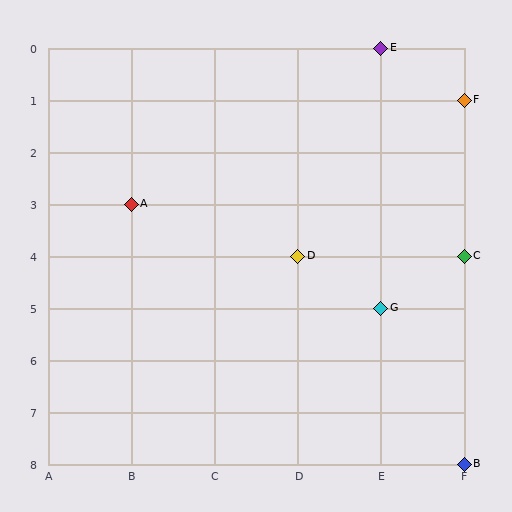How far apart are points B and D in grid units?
Points B and D are 2 columns and 4 rows apart (about 4.5 grid units diagonally).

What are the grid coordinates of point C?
Point C is at grid coordinates (F, 4).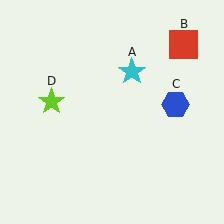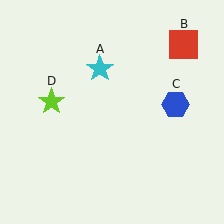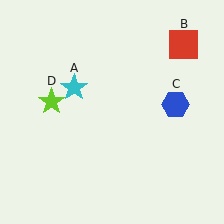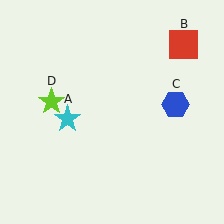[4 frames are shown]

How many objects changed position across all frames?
1 object changed position: cyan star (object A).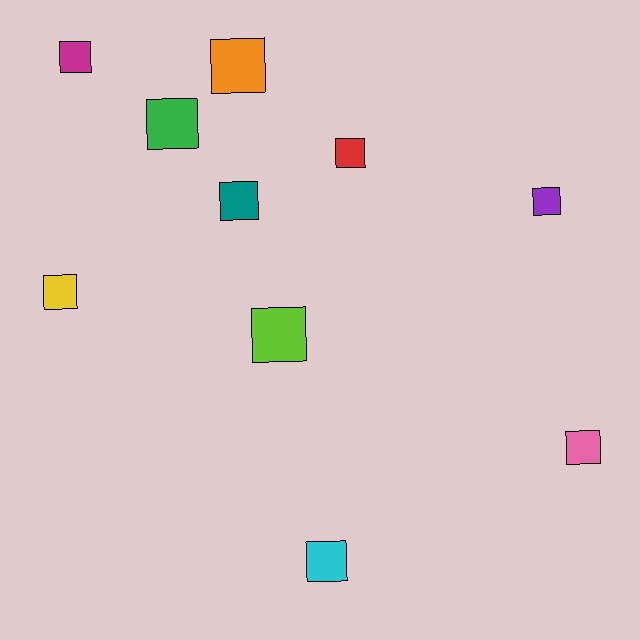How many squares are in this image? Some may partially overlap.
There are 10 squares.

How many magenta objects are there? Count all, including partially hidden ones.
There is 1 magenta object.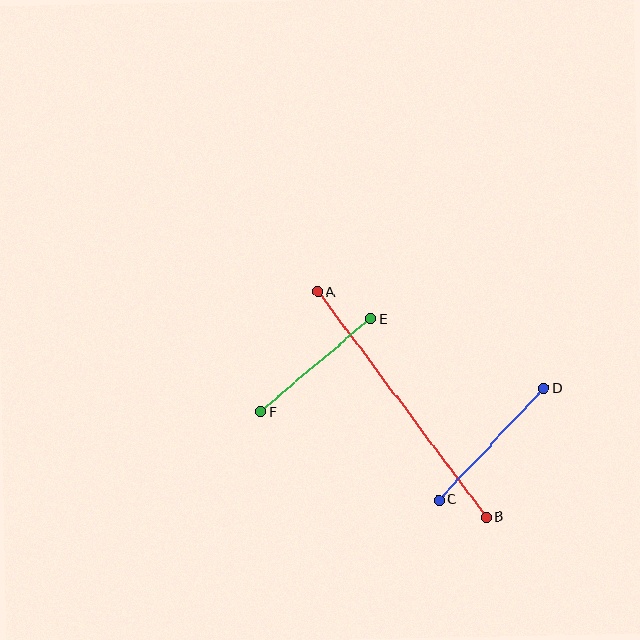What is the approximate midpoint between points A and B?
The midpoint is at approximately (402, 404) pixels.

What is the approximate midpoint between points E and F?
The midpoint is at approximately (315, 365) pixels.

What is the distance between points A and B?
The distance is approximately 281 pixels.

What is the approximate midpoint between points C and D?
The midpoint is at approximately (491, 444) pixels.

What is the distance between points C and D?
The distance is approximately 153 pixels.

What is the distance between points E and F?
The distance is approximately 144 pixels.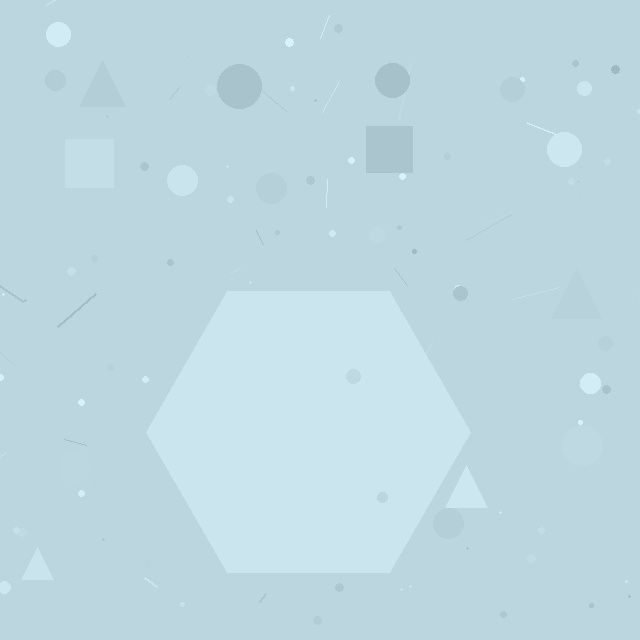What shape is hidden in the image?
A hexagon is hidden in the image.